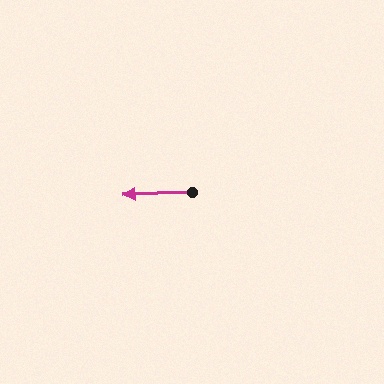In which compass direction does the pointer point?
West.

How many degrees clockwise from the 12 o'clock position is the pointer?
Approximately 268 degrees.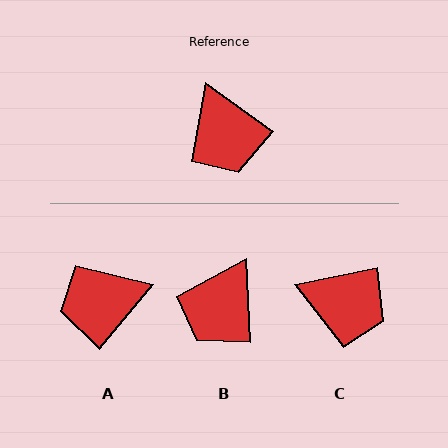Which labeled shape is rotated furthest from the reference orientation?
A, about 94 degrees away.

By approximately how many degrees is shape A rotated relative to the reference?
Approximately 94 degrees clockwise.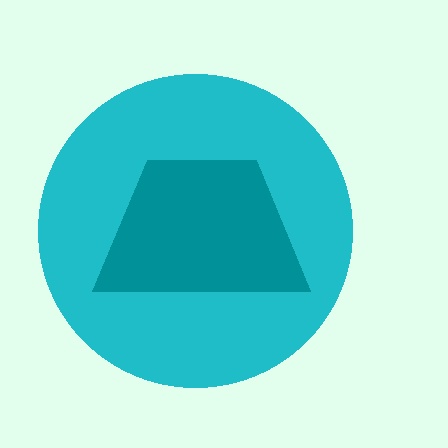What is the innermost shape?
The teal trapezoid.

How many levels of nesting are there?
2.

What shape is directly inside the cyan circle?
The teal trapezoid.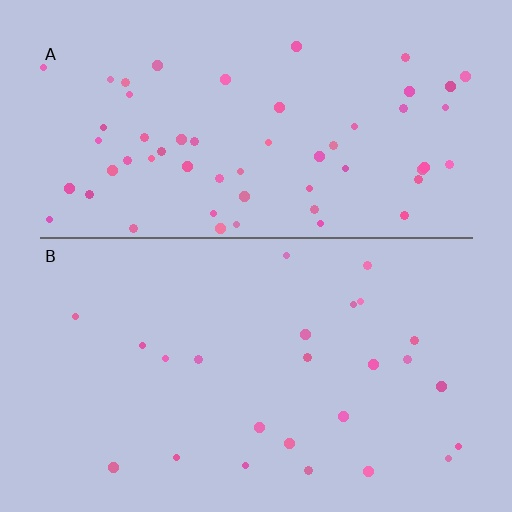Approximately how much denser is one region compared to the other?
Approximately 2.4× — region A over region B.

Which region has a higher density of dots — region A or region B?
A (the top).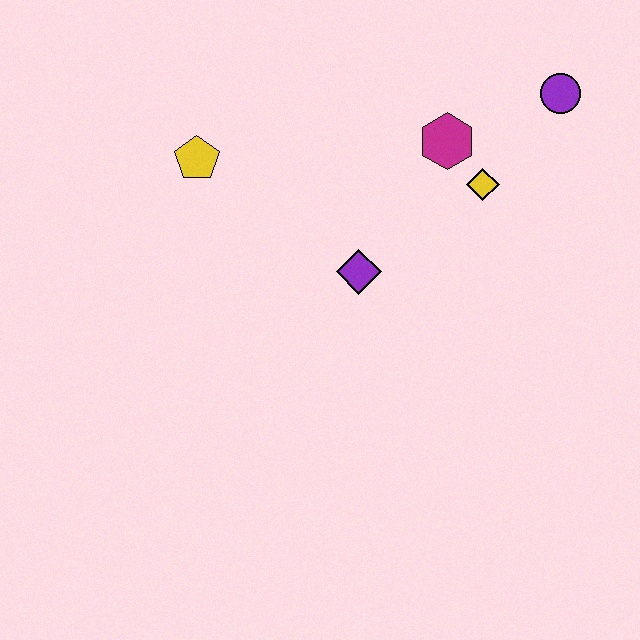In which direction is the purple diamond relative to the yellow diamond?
The purple diamond is to the left of the yellow diamond.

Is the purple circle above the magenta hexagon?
Yes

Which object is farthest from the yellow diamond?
The yellow pentagon is farthest from the yellow diamond.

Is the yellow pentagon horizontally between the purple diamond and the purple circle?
No